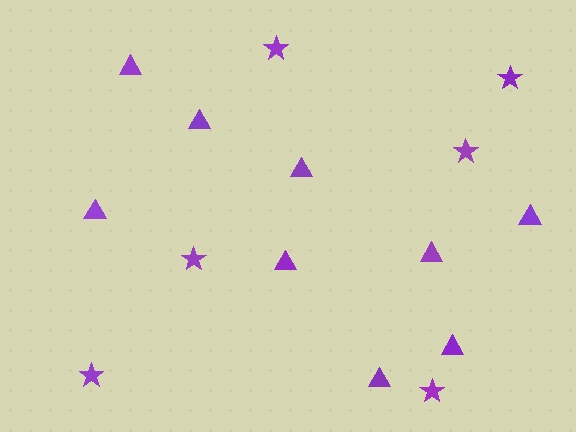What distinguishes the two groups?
There are 2 groups: one group of triangles (9) and one group of stars (6).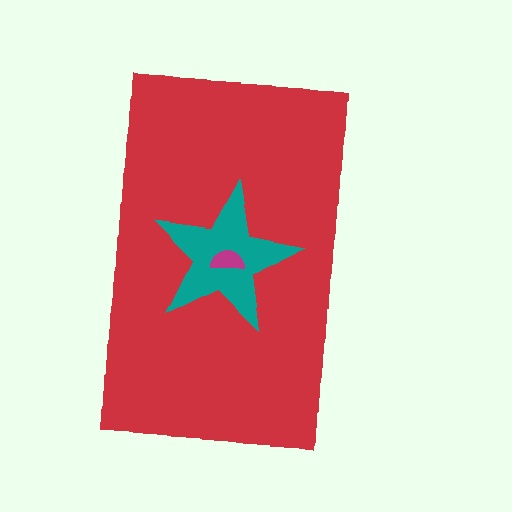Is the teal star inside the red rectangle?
Yes.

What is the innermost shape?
The magenta semicircle.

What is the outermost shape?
The red rectangle.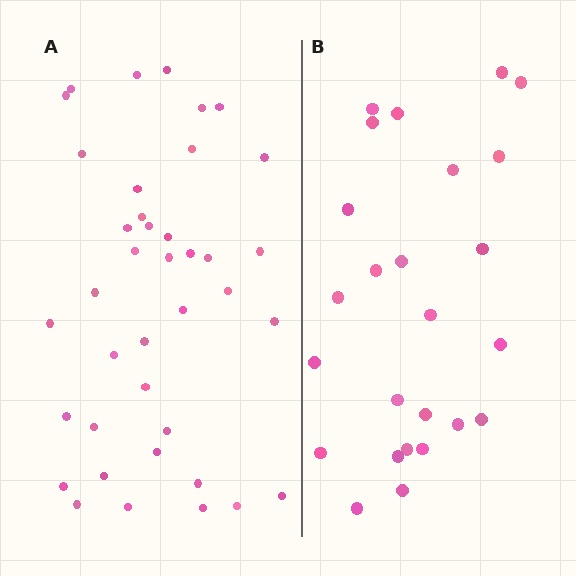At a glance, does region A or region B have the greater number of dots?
Region A (the left region) has more dots.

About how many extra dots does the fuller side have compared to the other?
Region A has approximately 15 more dots than region B.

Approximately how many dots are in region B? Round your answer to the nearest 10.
About 20 dots. (The exact count is 25, which rounds to 20.)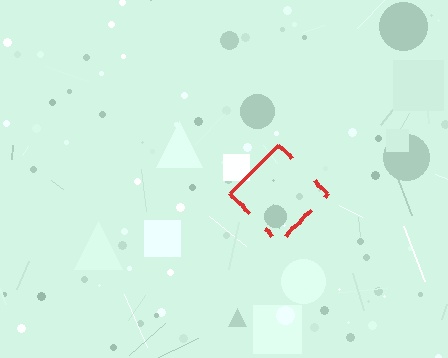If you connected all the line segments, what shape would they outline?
They would outline a diamond.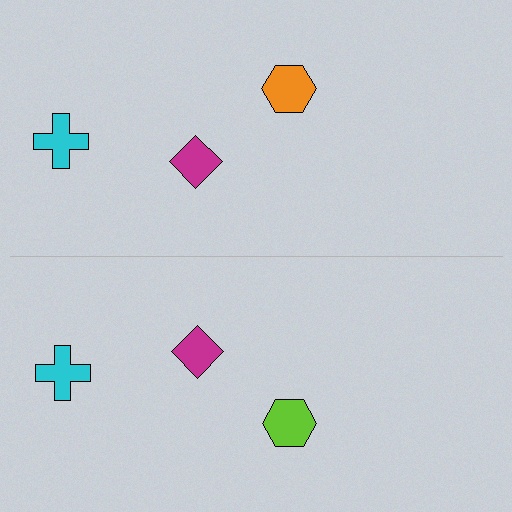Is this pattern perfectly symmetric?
No, the pattern is not perfectly symmetric. The lime hexagon on the bottom side breaks the symmetry — its mirror counterpart is orange.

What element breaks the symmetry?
The lime hexagon on the bottom side breaks the symmetry — its mirror counterpart is orange.